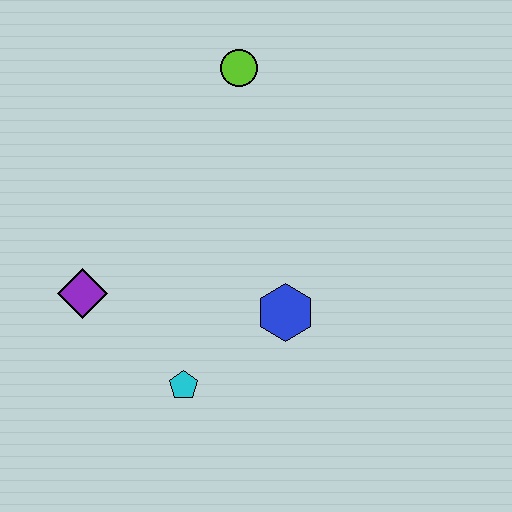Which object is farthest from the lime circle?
The cyan pentagon is farthest from the lime circle.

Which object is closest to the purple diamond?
The cyan pentagon is closest to the purple diamond.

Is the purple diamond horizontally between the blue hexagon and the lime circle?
No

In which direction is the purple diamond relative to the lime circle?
The purple diamond is below the lime circle.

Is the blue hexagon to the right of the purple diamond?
Yes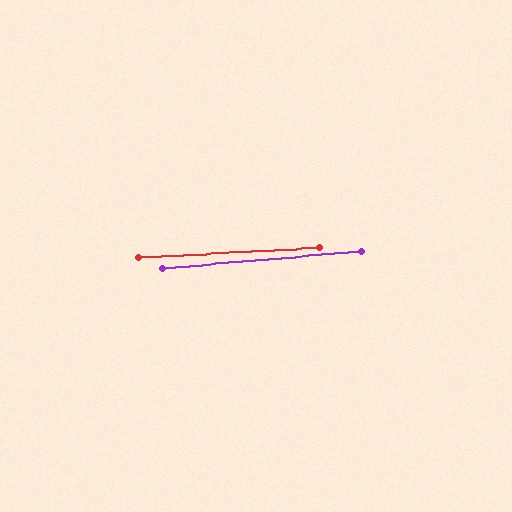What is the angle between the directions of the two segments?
Approximately 2 degrees.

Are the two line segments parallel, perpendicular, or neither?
Parallel — their directions differ by only 1.7°.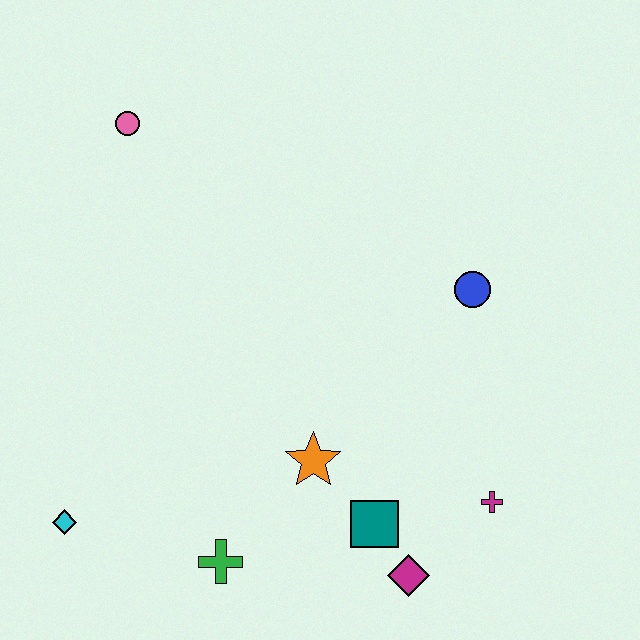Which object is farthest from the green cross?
The pink circle is farthest from the green cross.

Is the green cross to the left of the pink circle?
No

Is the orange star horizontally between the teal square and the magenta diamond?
No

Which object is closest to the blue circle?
The magenta cross is closest to the blue circle.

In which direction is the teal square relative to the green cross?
The teal square is to the right of the green cross.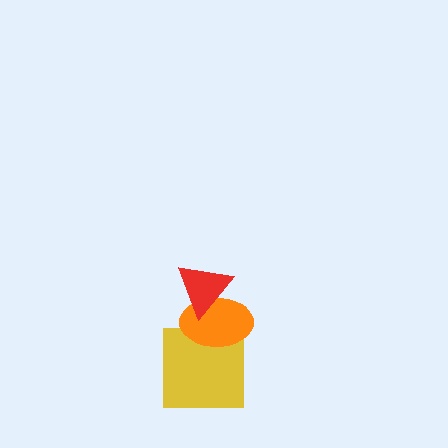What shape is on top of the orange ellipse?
The red triangle is on top of the orange ellipse.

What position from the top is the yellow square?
The yellow square is 3rd from the top.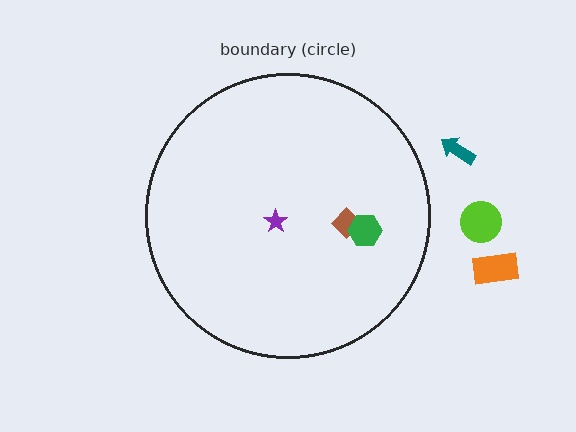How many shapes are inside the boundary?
3 inside, 3 outside.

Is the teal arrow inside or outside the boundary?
Outside.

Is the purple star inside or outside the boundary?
Inside.